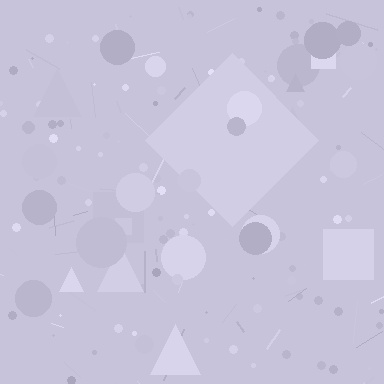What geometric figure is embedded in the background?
A diamond is embedded in the background.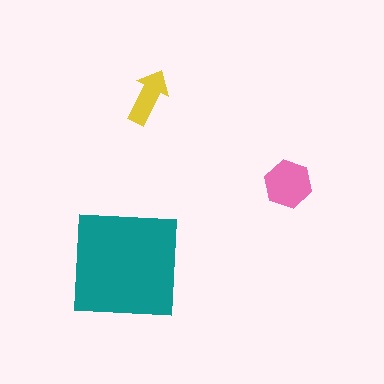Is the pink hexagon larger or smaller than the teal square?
Smaller.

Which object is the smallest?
The yellow arrow.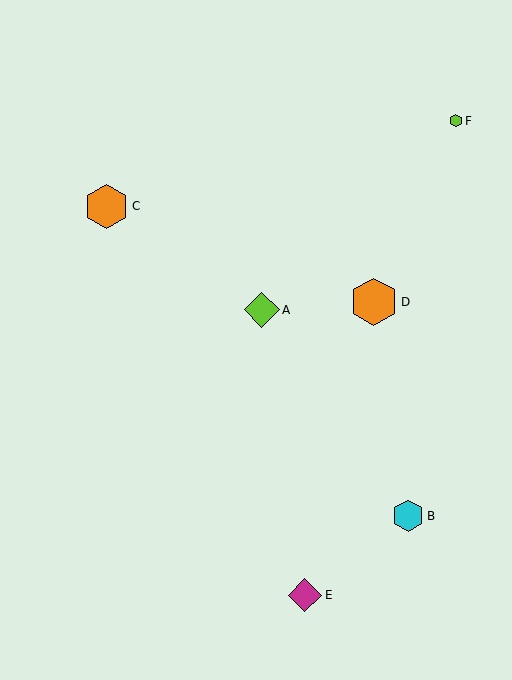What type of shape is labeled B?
Shape B is a cyan hexagon.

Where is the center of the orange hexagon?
The center of the orange hexagon is at (374, 302).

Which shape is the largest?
The orange hexagon (labeled D) is the largest.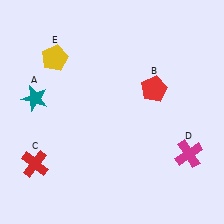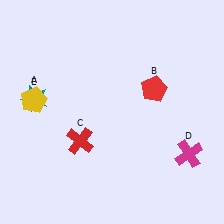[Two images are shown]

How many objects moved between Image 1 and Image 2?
2 objects moved between the two images.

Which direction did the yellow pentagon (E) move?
The yellow pentagon (E) moved down.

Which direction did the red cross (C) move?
The red cross (C) moved right.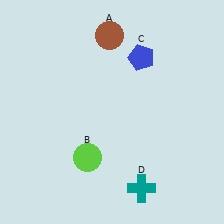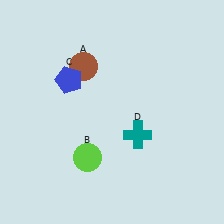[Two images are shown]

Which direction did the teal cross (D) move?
The teal cross (D) moved up.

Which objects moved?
The objects that moved are: the brown circle (A), the blue pentagon (C), the teal cross (D).